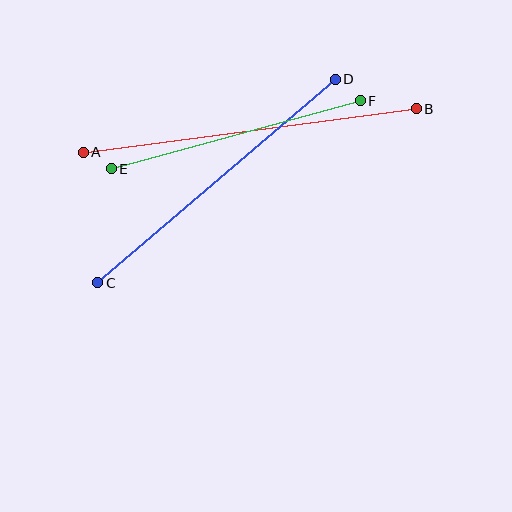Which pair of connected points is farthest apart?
Points A and B are farthest apart.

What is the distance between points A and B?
The distance is approximately 336 pixels.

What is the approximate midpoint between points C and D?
The midpoint is at approximately (217, 181) pixels.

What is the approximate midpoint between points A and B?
The midpoint is at approximately (250, 130) pixels.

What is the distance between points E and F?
The distance is approximately 258 pixels.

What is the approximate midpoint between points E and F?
The midpoint is at approximately (236, 135) pixels.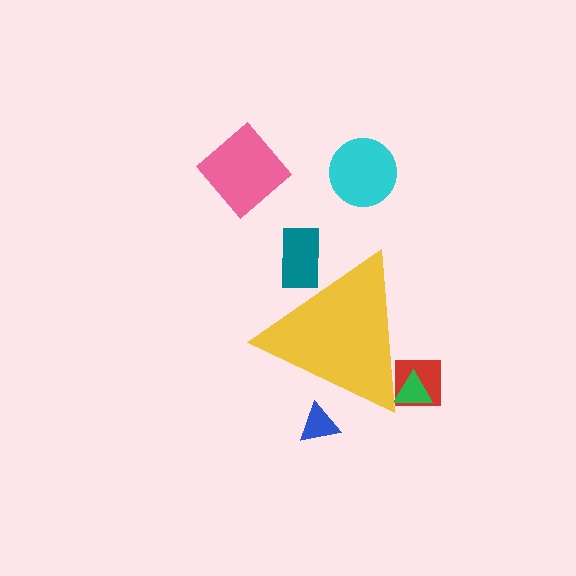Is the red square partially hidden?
Yes, the red square is partially hidden behind the yellow triangle.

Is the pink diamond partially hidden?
No, the pink diamond is fully visible.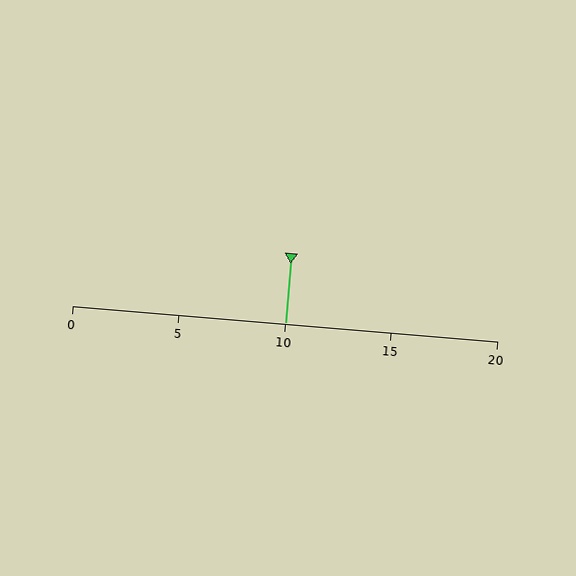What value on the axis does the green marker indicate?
The marker indicates approximately 10.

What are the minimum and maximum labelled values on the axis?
The axis runs from 0 to 20.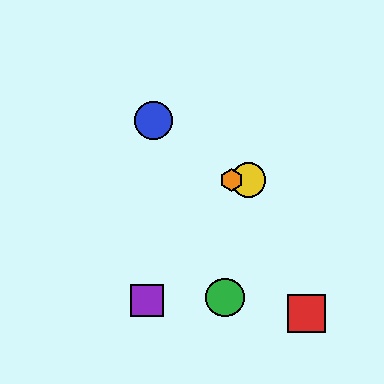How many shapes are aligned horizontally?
2 shapes (the yellow circle, the orange hexagon) are aligned horizontally.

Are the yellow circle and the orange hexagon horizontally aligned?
Yes, both are at y≈180.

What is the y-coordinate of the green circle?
The green circle is at y≈298.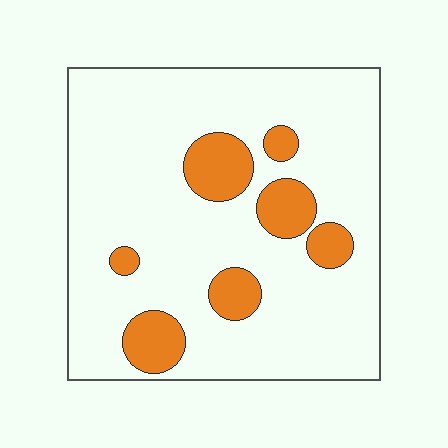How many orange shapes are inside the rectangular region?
7.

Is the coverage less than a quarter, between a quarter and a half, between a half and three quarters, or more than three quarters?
Less than a quarter.